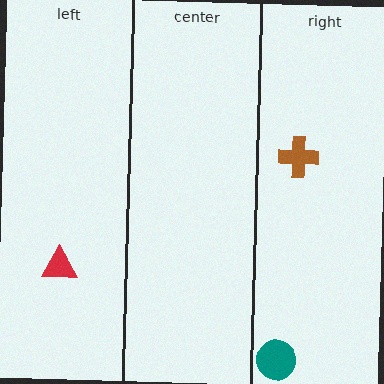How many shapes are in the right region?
2.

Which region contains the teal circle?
The right region.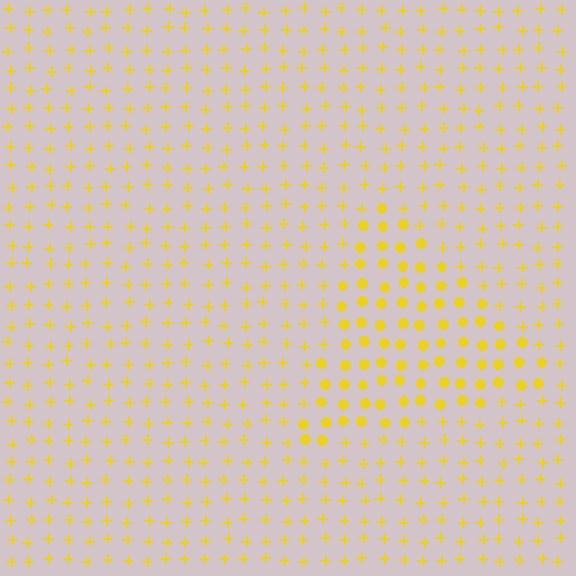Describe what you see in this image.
The image is filled with small yellow elements arranged in a uniform grid. A triangle-shaped region contains circles, while the surrounding area contains plus signs. The boundary is defined purely by the change in element shape.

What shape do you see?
I see a triangle.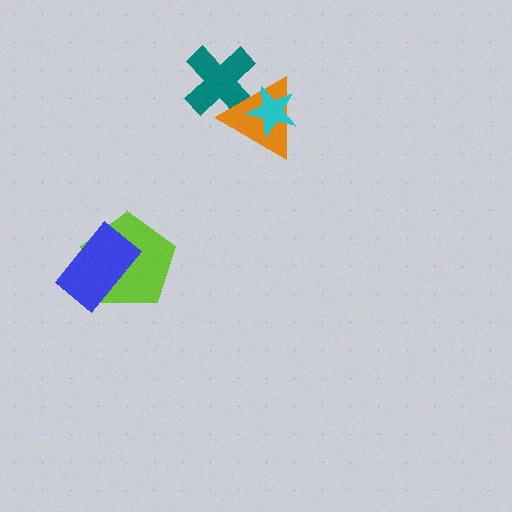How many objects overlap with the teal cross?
1 object overlaps with the teal cross.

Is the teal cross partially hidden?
Yes, it is partially covered by another shape.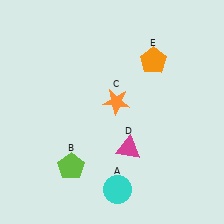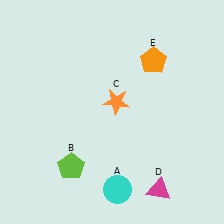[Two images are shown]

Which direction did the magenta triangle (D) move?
The magenta triangle (D) moved down.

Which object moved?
The magenta triangle (D) moved down.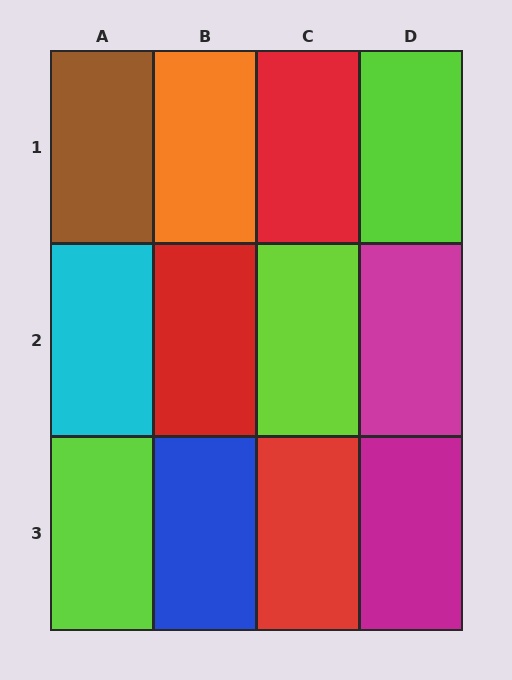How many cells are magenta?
2 cells are magenta.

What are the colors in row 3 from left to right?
Lime, blue, red, magenta.